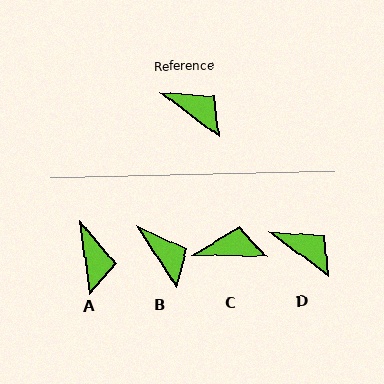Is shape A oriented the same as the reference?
No, it is off by about 45 degrees.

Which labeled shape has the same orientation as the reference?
D.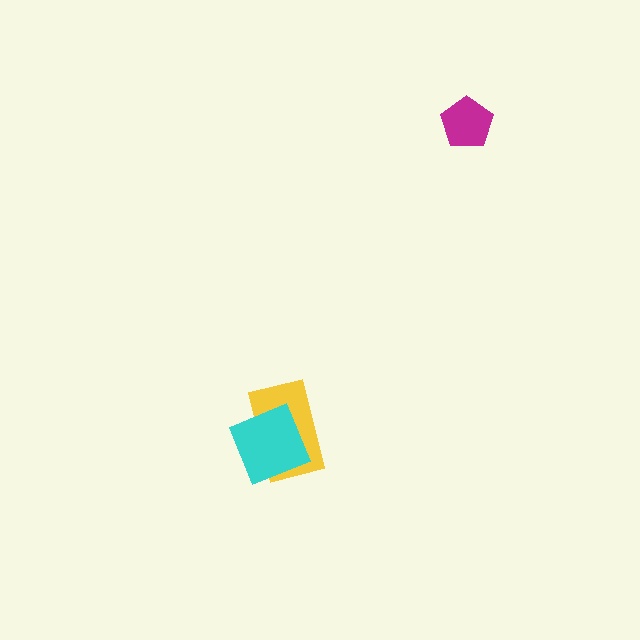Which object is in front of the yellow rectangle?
The cyan diamond is in front of the yellow rectangle.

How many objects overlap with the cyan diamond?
1 object overlaps with the cyan diamond.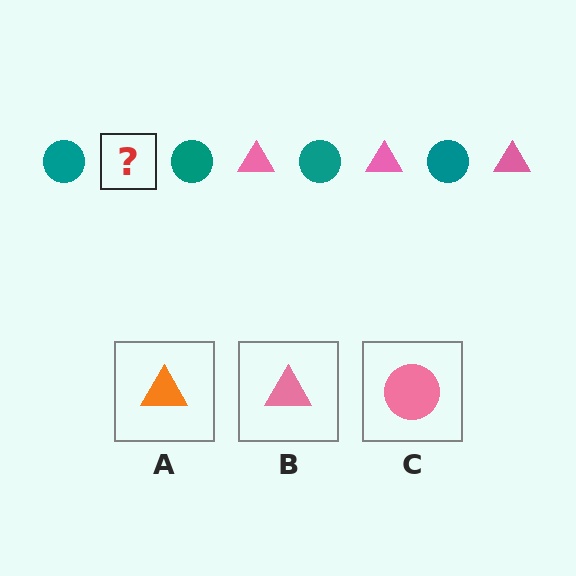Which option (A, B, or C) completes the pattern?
B.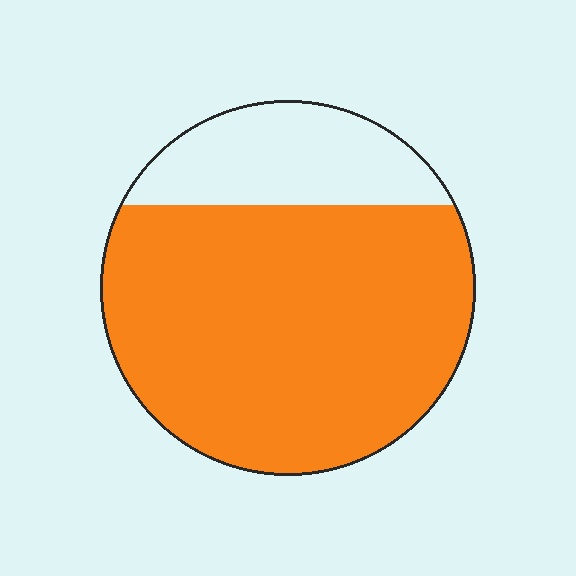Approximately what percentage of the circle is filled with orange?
Approximately 75%.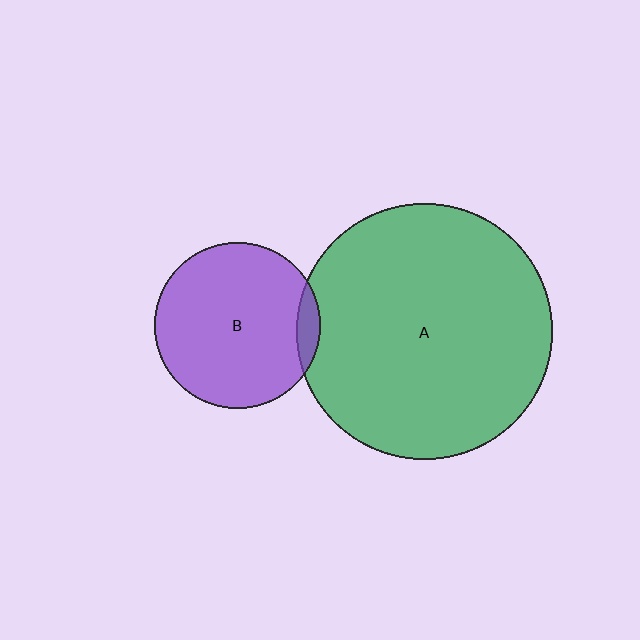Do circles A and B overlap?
Yes.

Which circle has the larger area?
Circle A (green).